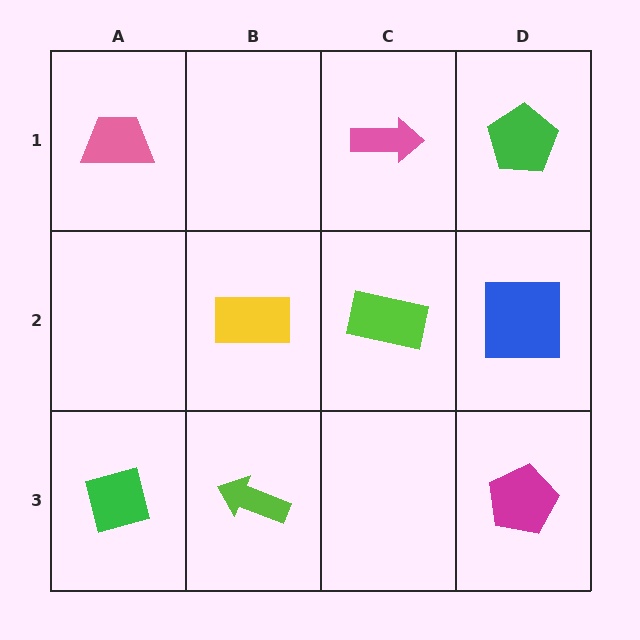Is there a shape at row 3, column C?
No, that cell is empty.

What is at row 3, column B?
A lime arrow.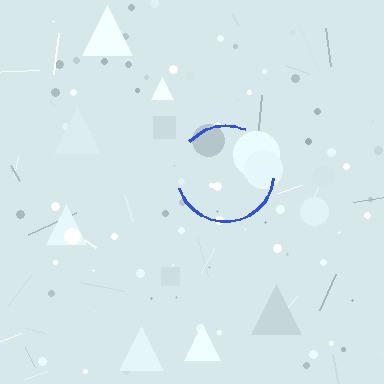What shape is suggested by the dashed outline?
The dashed outline suggests a circle.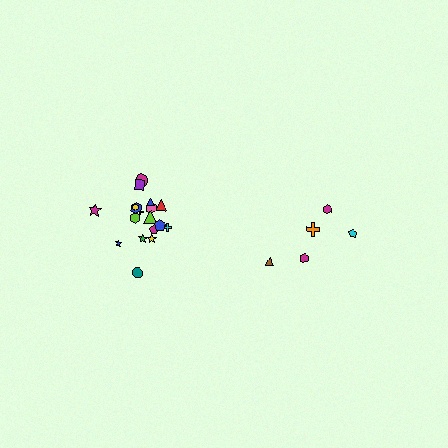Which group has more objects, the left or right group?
The left group.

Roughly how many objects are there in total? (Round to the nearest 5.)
Roughly 25 objects in total.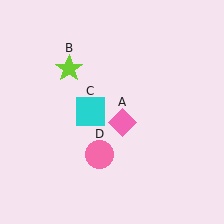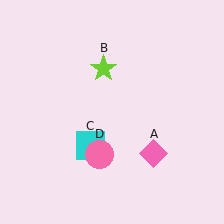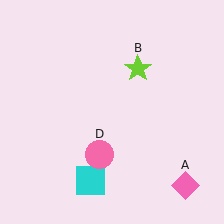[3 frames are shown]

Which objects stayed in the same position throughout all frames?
Pink circle (object D) remained stationary.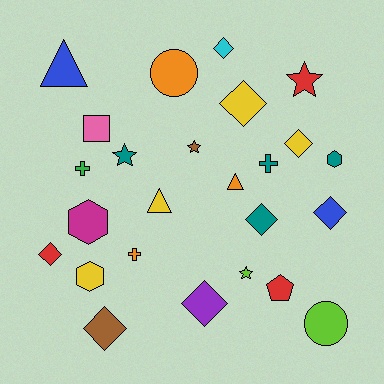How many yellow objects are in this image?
There are 4 yellow objects.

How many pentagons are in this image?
There is 1 pentagon.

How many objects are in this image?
There are 25 objects.